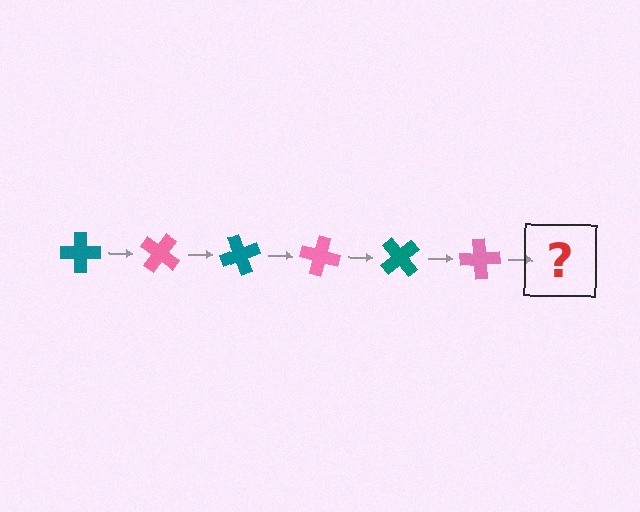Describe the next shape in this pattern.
It should be a teal cross, rotated 210 degrees from the start.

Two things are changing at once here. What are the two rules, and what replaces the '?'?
The two rules are that it rotates 35 degrees each step and the color cycles through teal and pink. The '?' should be a teal cross, rotated 210 degrees from the start.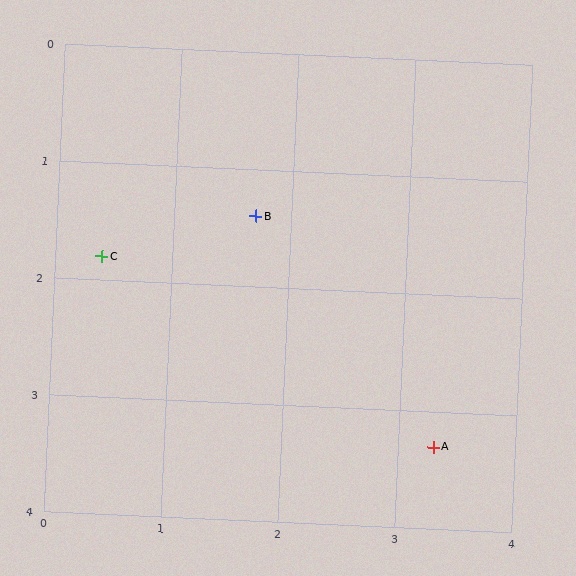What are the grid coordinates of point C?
Point C is at approximately (0.4, 1.8).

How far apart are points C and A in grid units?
Points C and A are about 3.3 grid units apart.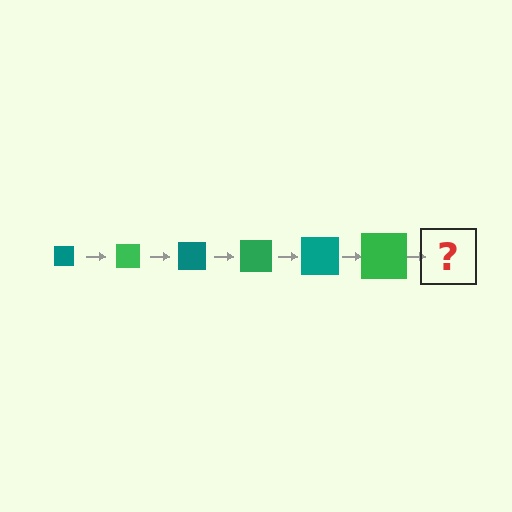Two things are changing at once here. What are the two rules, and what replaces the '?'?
The two rules are that the square grows larger each step and the color cycles through teal and green. The '?' should be a teal square, larger than the previous one.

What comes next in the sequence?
The next element should be a teal square, larger than the previous one.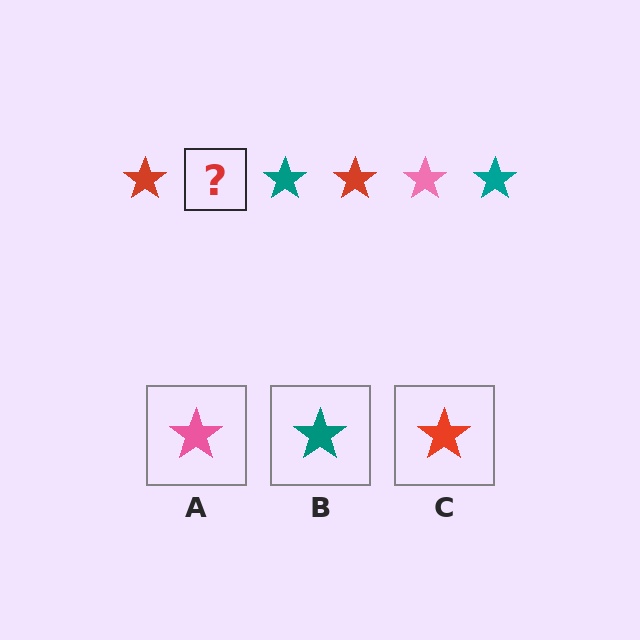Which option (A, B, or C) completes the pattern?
A.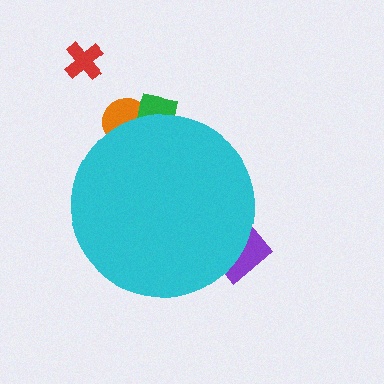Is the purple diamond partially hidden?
Yes, the purple diamond is partially hidden behind the cyan circle.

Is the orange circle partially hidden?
Yes, the orange circle is partially hidden behind the cyan circle.